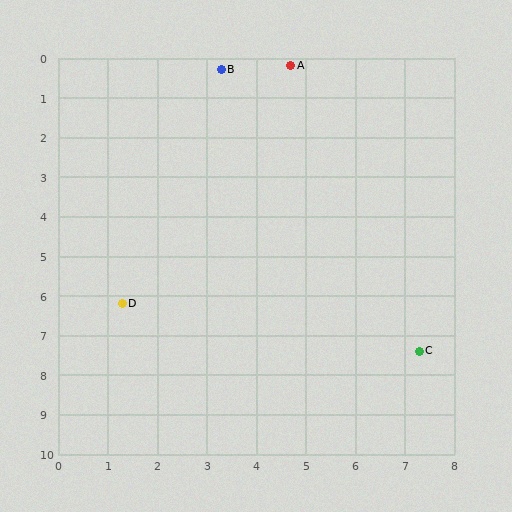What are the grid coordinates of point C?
Point C is at approximately (7.3, 7.4).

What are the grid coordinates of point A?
Point A is at approximately (4.7, 0.2).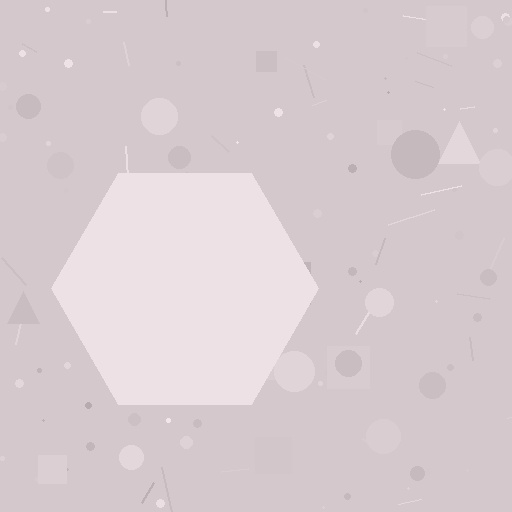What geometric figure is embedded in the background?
A hexagon is embedded in the background.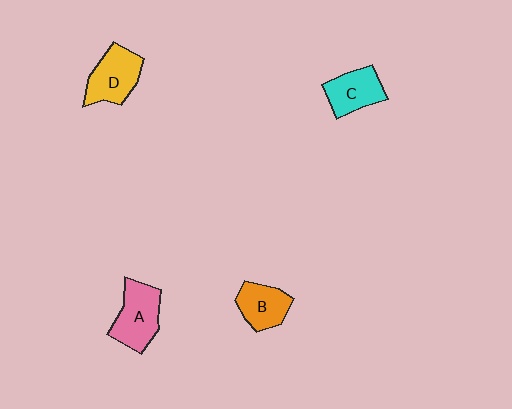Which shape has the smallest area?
Shape B (orange).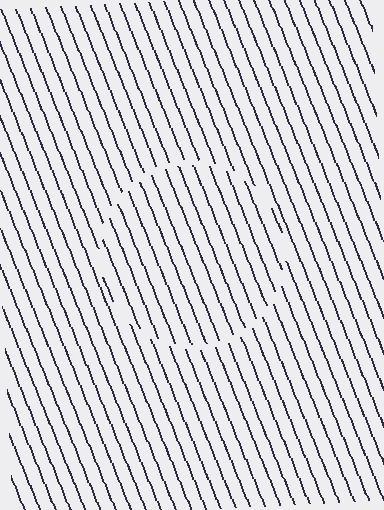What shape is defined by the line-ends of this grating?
An illusory circle. The interior of the shape contains the same grating, shifted by half a period — the contour is defined by the phase discontinuity where line-ends from the inner and outer gratings abut.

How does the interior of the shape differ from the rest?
The interior of the shape contains the same grating, shifted by half a period — the contour is defined by the phase discontinuity where line-ends from the inner and outer gratings abut.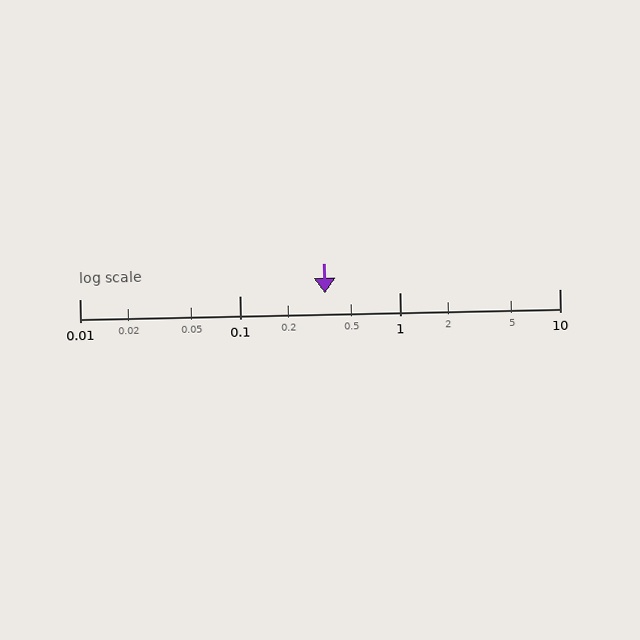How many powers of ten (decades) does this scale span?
The scale spans 3 decades, from 0.01 to 10.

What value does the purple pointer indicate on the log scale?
The pointer indicates approximately 0.34.